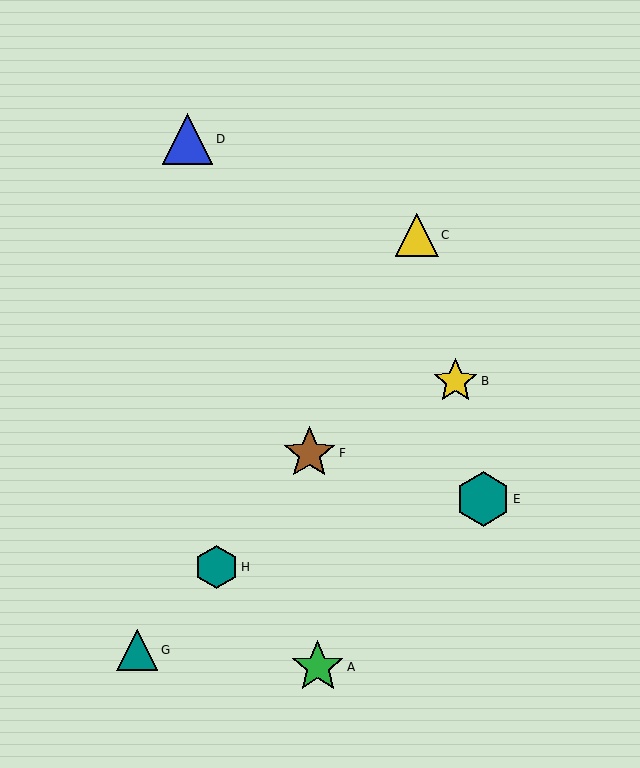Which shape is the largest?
The teal hexagon (labeled E) is the largest.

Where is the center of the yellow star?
The center of the yellow star is at (455, 381).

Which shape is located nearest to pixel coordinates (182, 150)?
The blue triangle (labeled D) at (188, 139) is nearest to that location.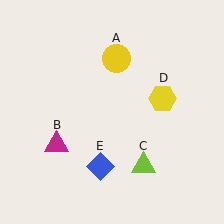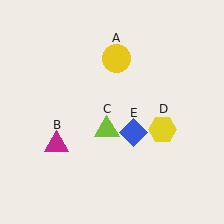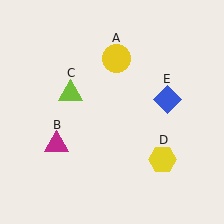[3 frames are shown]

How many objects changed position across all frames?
3 objects changed position: lime triangle (object C), yellow hexagon (object D), blue diamond (object E).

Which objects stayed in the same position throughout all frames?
Yellow circle (object A) and magenta triangle (object B) remained stationary.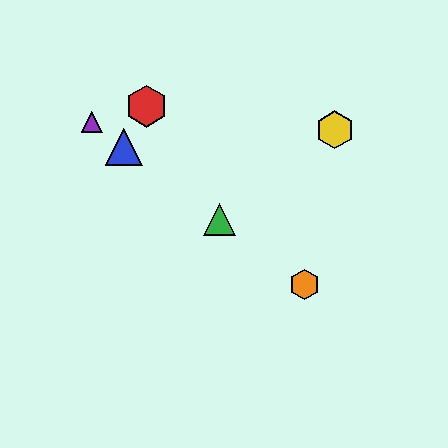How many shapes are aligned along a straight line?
4 shapes (the blue triangle, the green triangle, the purple triangle, the orange hexagon) are aligned along a straight line.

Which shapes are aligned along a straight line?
The blue triangle, the green triangle, the purple triangle, the orange hexagon are aligned along a straight line.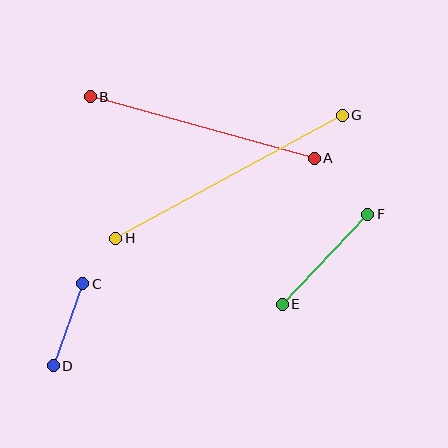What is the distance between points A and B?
The distance is approximately 233 pixels.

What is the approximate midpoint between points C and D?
The midpoint is at approximately (68, 325) pixels.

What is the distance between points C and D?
The distance is approximately 87 pixels.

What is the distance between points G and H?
The distance is approximately 257 pixels.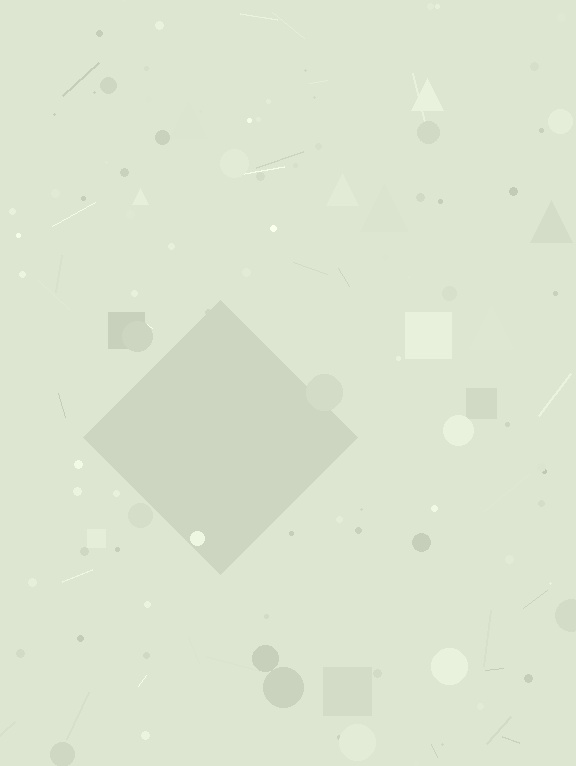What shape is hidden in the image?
A diamond is hidden in the image.